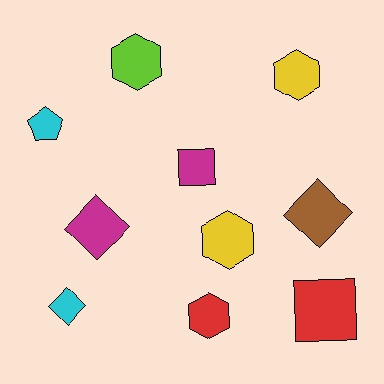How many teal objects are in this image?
There are no teal objects.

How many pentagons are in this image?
There is 1 pentagon.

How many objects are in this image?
There are 10 objects.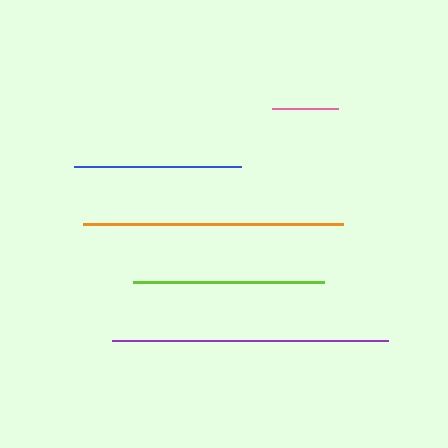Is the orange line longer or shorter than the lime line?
The orange line is longer than the lime line.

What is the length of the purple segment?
The purple segment is approximately 276 pixels long.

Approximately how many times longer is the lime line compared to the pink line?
The lime line is approximately 2.9 times the length of the pink line.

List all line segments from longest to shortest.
From longest to shortest: purple, orange, lime, blue, pink.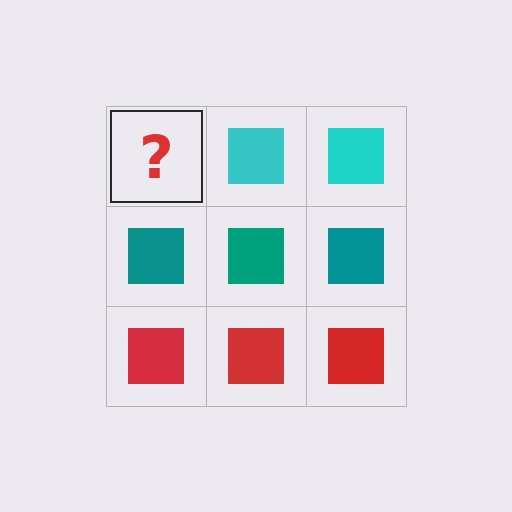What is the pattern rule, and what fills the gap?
The rule is that each row has a consistent color. The gap should be filled with a cyan square.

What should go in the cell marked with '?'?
The missing cell should contain a cyan square.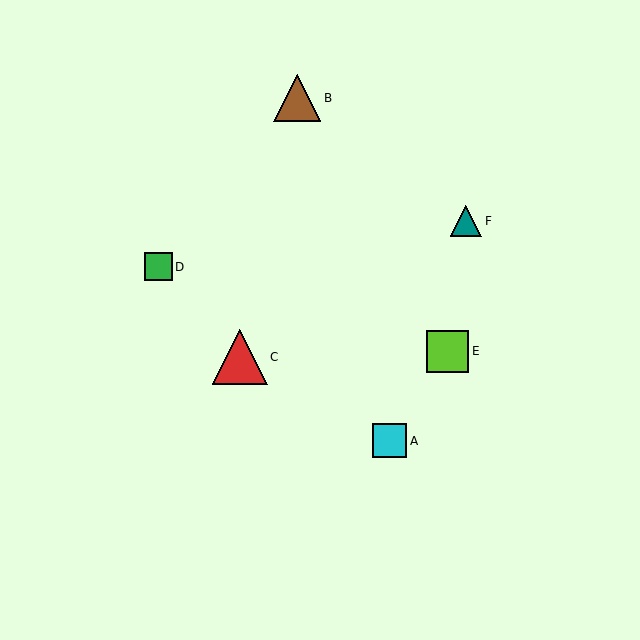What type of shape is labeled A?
Shape A is a cyan square.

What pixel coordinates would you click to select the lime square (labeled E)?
Click at (448, 351) to select the lime square E.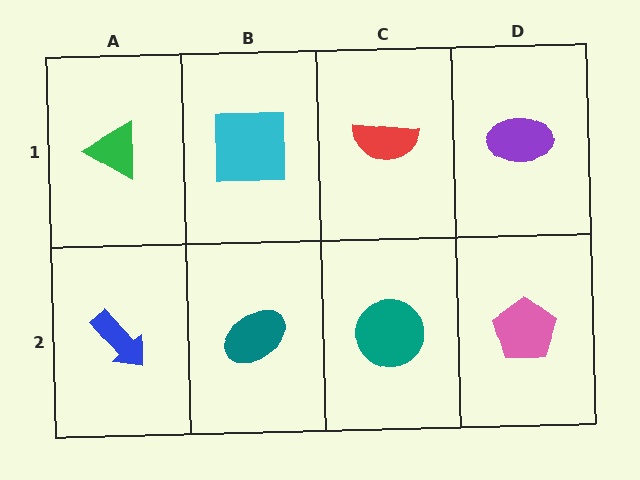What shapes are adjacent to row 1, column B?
A teal ellipse (row 2, column B), a green triangle (row 1, column A), a red semicircle (row 1, column C).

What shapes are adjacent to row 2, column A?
A green triangle (row 1, column A), a teal ellipse (row 2, column B).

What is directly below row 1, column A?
A blue arrow.